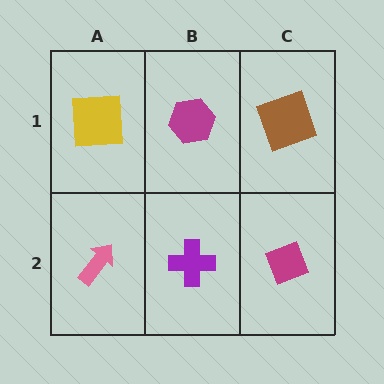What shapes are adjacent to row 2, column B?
A magenta hexagon (row 1, column B), a pink arrow (row 2, column A), a magenta diamond (row 2, column C).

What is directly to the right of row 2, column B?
A magenta diamond.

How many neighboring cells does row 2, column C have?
2.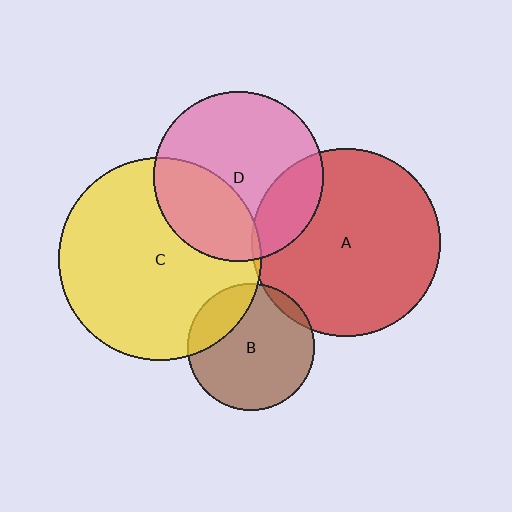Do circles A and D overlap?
Yes.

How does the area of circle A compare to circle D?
Approximately 1.2 times.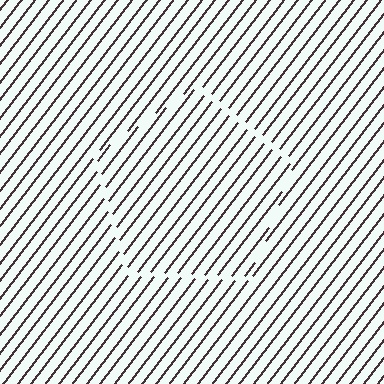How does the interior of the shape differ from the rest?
The interior of the shape contains the same grating, shifted by half a period — the contour is defined by the phase discontinuity where line-ends from the inner and outer gratings abut.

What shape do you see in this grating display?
An illusory pentagon. The interior of the shape contains the same grating, shifted by half a period — the contour is defined by the phase discontinuity where line-ends from the inner and outer gratings abut.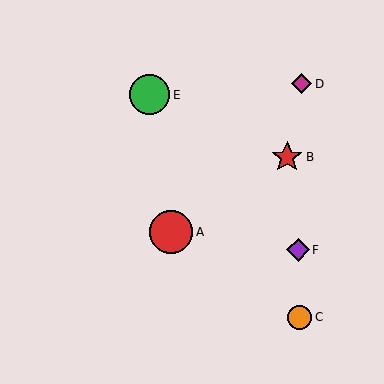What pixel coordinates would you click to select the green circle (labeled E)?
Click at (150, 95) to select the green circle E.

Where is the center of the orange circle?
The center of the orange circle is at (300, 317).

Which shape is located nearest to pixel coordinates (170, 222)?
The red circle (labeled A) at (171, 232) is nearest to that location.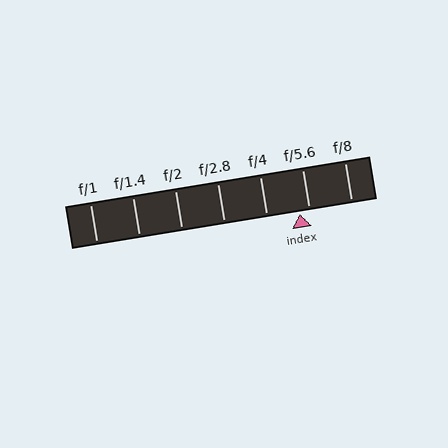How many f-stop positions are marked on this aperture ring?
There are 7 f-stop positions marked.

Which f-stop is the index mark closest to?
The index mark is closest to f/5.6.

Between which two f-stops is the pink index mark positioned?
The index mark is between f/4 and f/5.6.